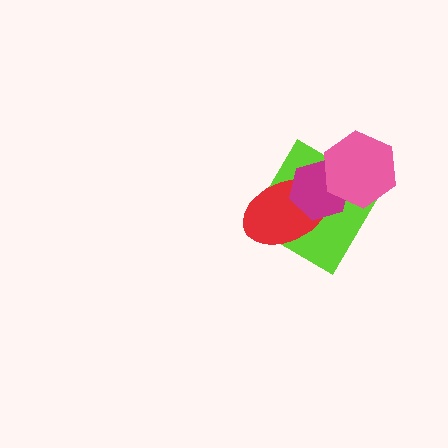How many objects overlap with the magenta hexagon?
3 objects overlap with the magenta hexagon.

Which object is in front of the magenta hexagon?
The pink hexagon is in front of the magenta hexagon.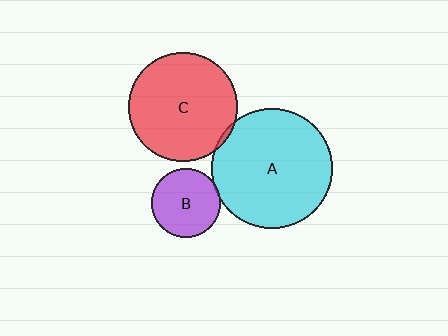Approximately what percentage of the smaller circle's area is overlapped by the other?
Approximately 5%.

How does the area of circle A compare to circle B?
Approximately 3.0 times.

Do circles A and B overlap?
Yes.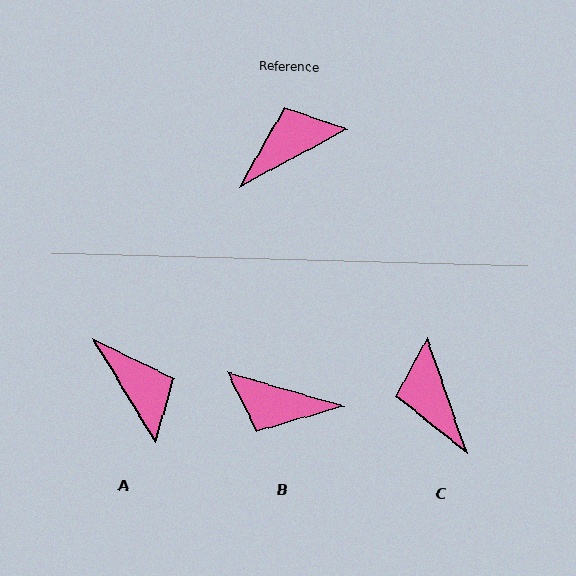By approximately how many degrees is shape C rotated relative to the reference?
Approximately 81 degrees counter-clockwise.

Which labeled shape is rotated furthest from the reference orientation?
B, about 136 degrees away.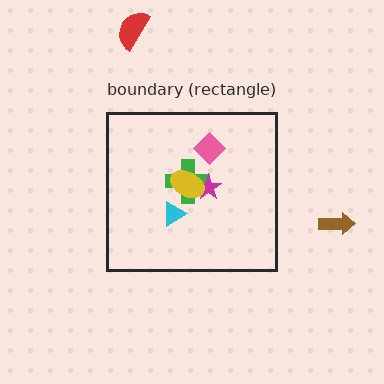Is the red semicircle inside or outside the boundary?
Outside.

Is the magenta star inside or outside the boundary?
Inside.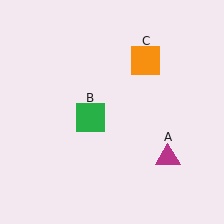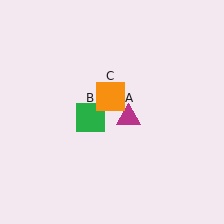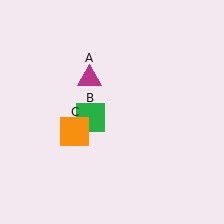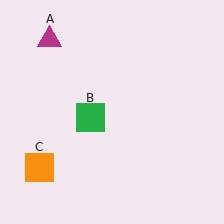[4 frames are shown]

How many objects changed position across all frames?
2 objects changed position: magenta triangle (object A), orange square (object C).